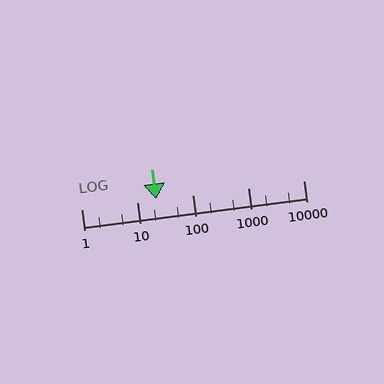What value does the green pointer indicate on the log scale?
The pointer indicates approximately 22.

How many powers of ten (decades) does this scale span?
The scale spans 4 decades, from 1 to 10000.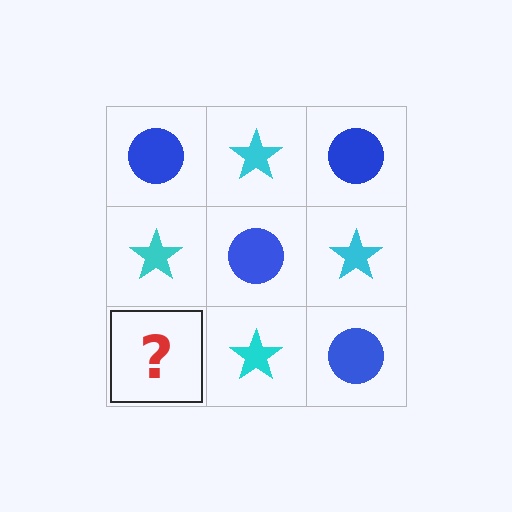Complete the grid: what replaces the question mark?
The question mark should be replaced with a blue circle.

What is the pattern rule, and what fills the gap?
The rule is that it alternates blue circle and cyan star in a checkerboard pattern. The gap should be filled with a blue circle.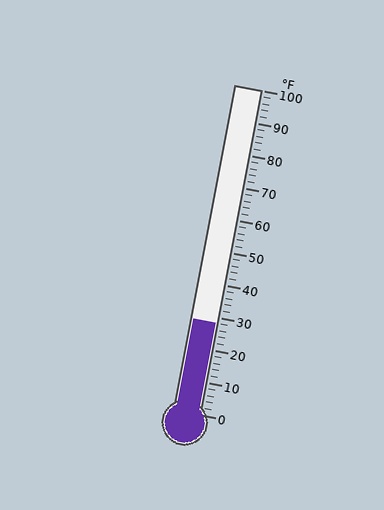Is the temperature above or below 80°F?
The temperature is below 80°F.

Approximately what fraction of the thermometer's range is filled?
The thermometer is filled to approximately 30% of its range.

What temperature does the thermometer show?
The thermometer shows approximately 28°F.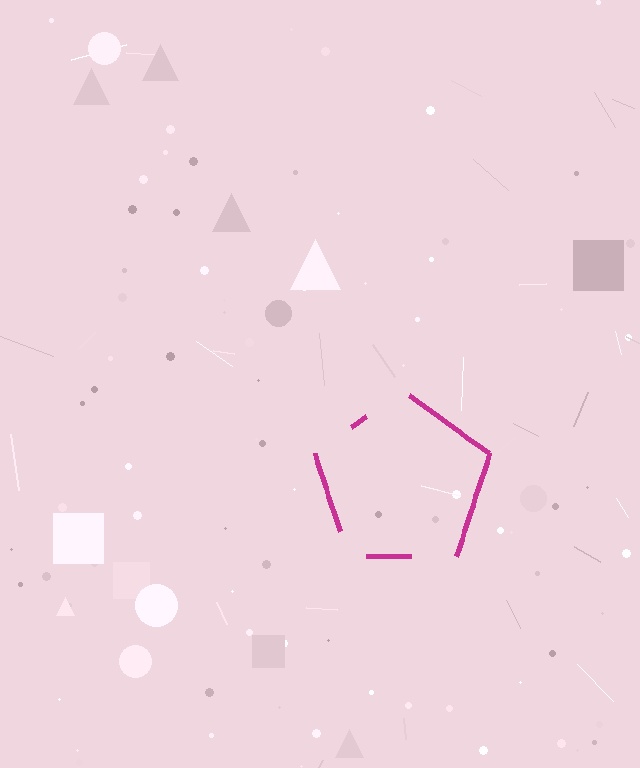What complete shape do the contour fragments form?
The contour fragments form a pentagon.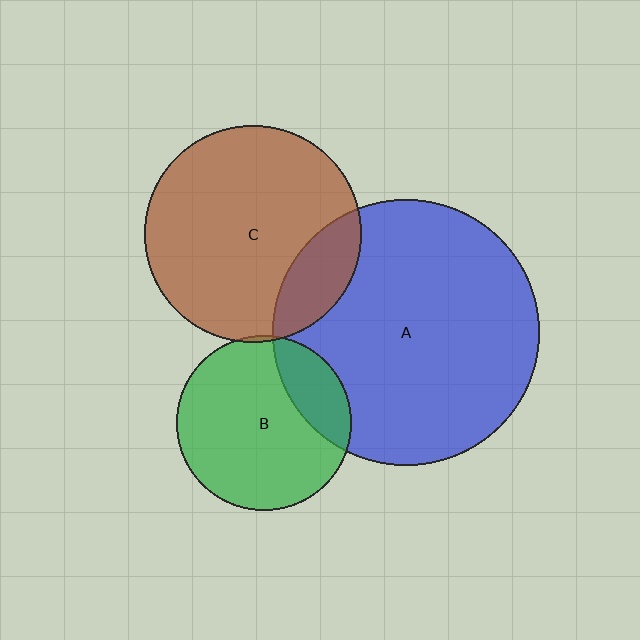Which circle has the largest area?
Circle A (blue).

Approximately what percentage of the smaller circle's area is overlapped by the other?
Approximately 20%.